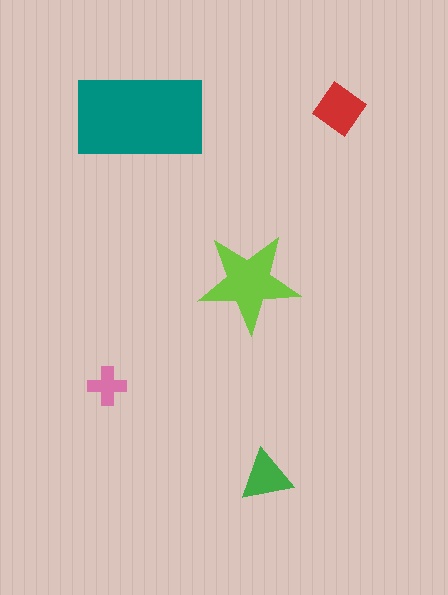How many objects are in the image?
There are 5 objects in the image.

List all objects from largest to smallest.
The teal rectangle, the lime star, the red diamond, the green triangle, the pink cross.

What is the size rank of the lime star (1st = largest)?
2nd.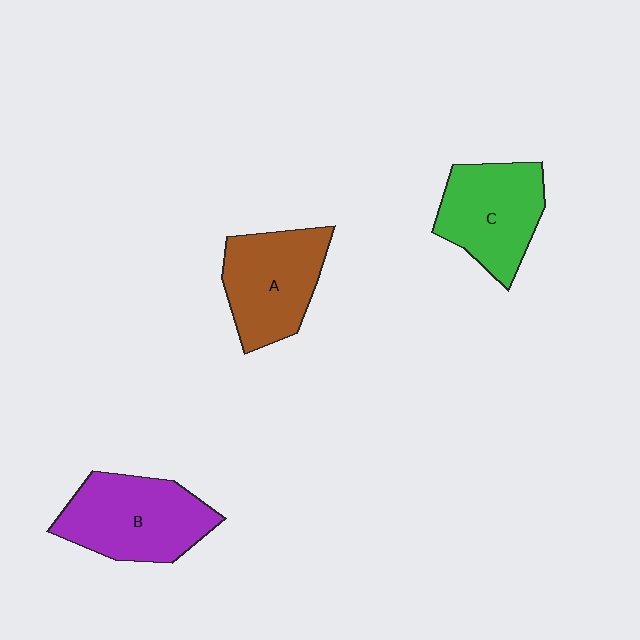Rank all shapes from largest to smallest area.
From largest to smallest: B (purple), A (brown), C (green).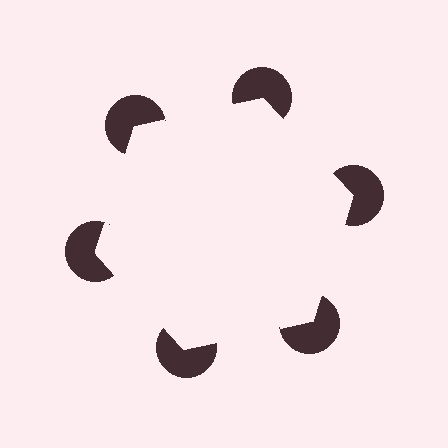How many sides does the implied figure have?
6 sides.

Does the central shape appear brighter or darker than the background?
It typically appears slightly brighter than the background, even though no actual brightness change is drawn.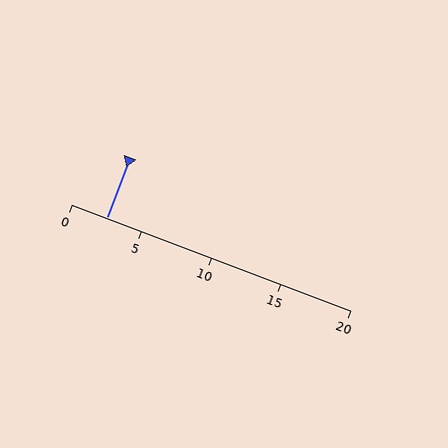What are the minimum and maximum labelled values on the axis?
The axis runs from 0 to 20.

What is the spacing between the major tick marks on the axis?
The major ticks are spaced 5 apart.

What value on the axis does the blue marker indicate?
The marker indicates approximately 2.5.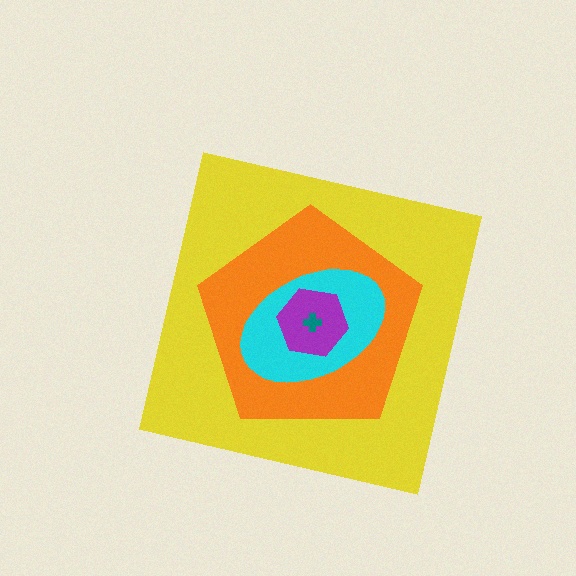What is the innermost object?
The teal cross.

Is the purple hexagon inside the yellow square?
Yes.